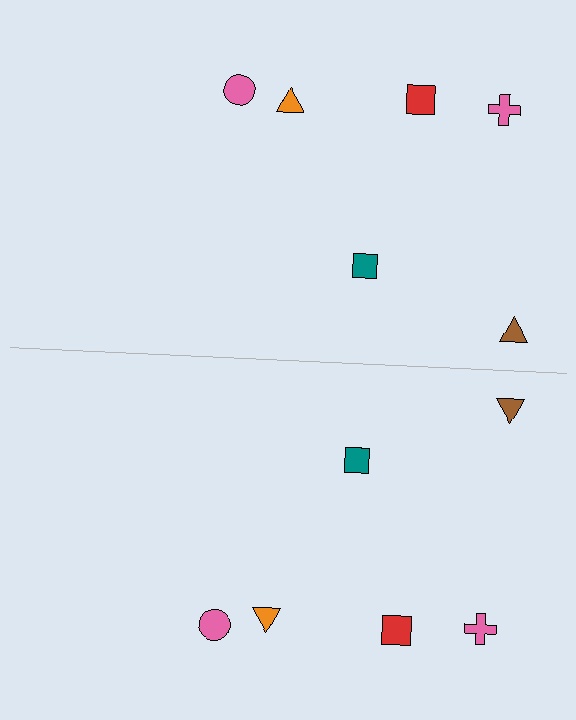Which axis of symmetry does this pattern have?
The pattern has a horizontal axis of symmetry running through the center of the image.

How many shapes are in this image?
There are 12 shapes in this image.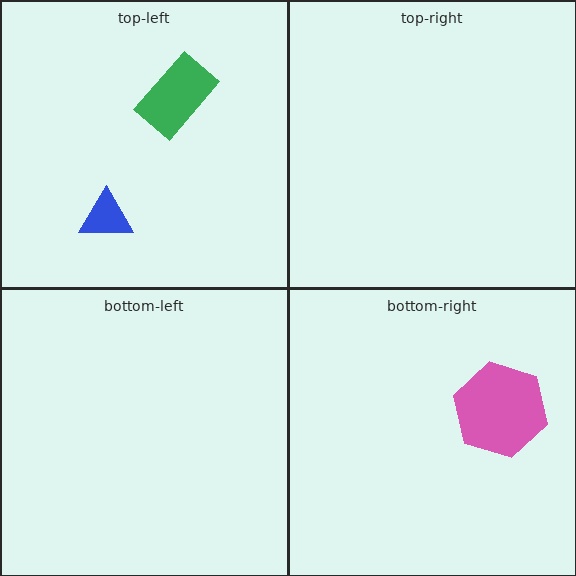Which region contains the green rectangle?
The top-left region.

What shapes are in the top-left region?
The green rectangle, the blue triangle.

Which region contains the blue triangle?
The top-left region.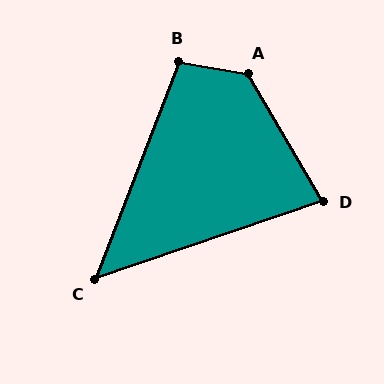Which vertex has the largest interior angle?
A, at approximately 130 degrees.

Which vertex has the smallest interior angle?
C, at approximately 50 degrees.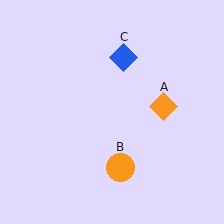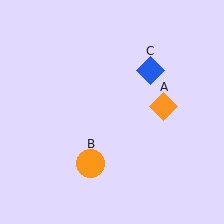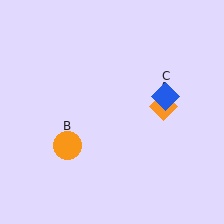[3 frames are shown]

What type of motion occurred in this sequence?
The orange circle (object B), blue diamond (object C) rotated clockwise around the center of the scene.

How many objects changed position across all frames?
2 objects changed position: orange circle (object B), blue diamond (object C).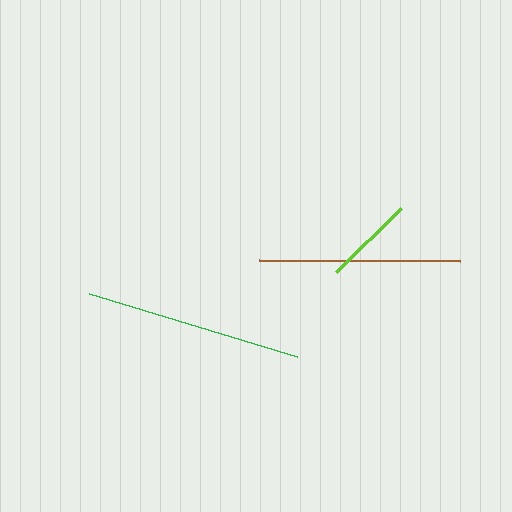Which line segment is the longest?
The green line is the longest at approximately 217 pixels.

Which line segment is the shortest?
The lime line is the shortest at approximately 92 pixels.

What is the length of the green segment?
The green segment is approximately 217 pixels long.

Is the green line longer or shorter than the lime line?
The green line is longer than the lime line.